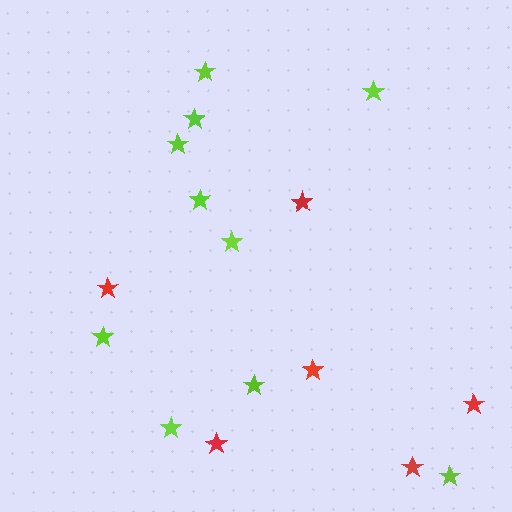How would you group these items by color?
There are 2 groups: one group of lime stars (10) and one group of red stars (6).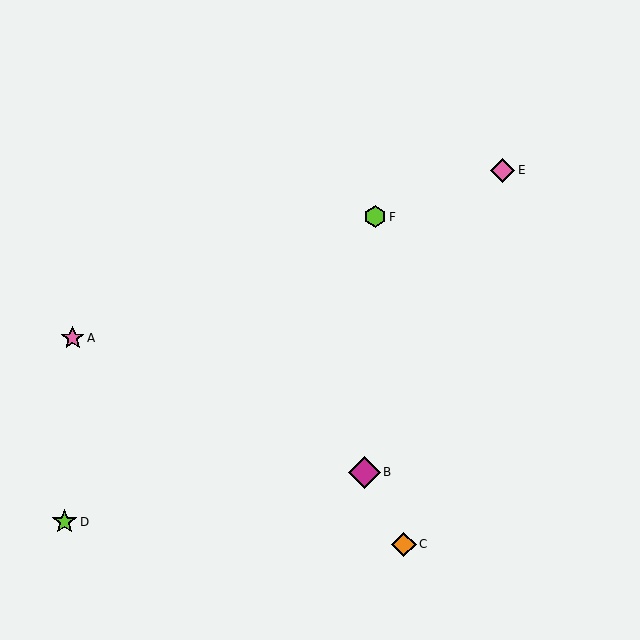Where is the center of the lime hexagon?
The center of the lime hexagon is at (375, 217).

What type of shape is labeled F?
Shape F is a lime hexagon.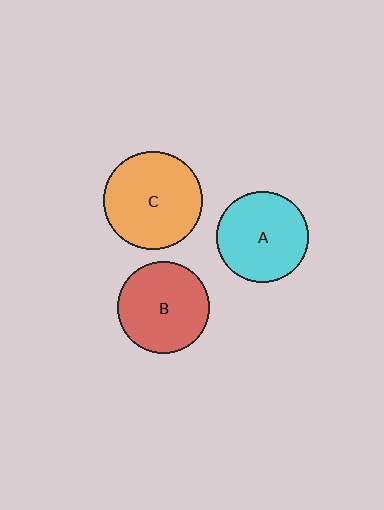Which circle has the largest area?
Circle C (orange).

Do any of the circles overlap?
No, none of the circles overlap.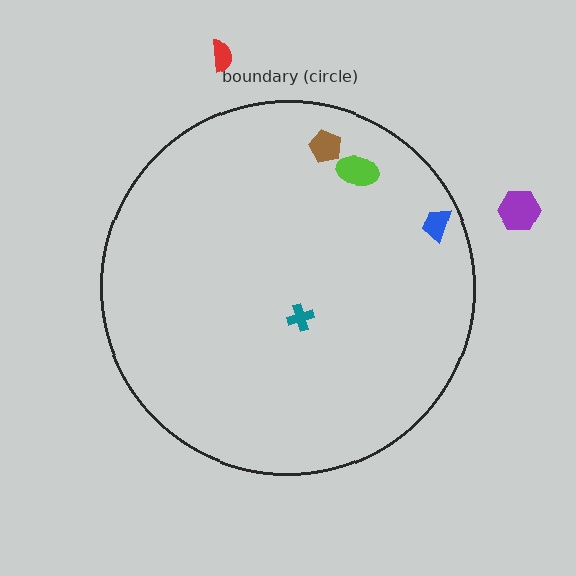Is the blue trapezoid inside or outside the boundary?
Inside.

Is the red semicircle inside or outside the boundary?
Outside.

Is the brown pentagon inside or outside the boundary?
Inside.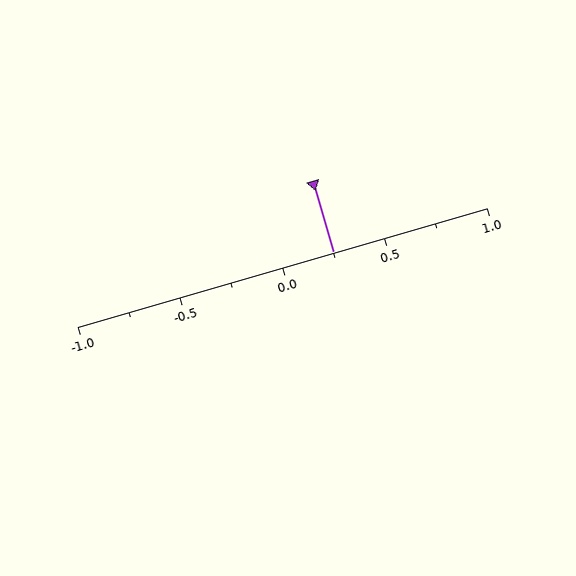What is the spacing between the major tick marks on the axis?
The major ticks are spaced 0.5 apart.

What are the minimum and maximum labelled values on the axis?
The axis runs from -1.0 to 1.0.